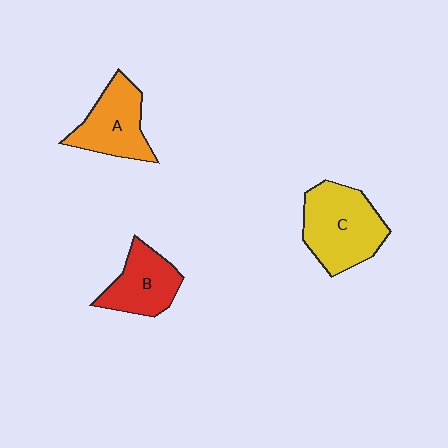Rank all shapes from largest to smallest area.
From largest to smallest: C (yellow), A (orange), B (red).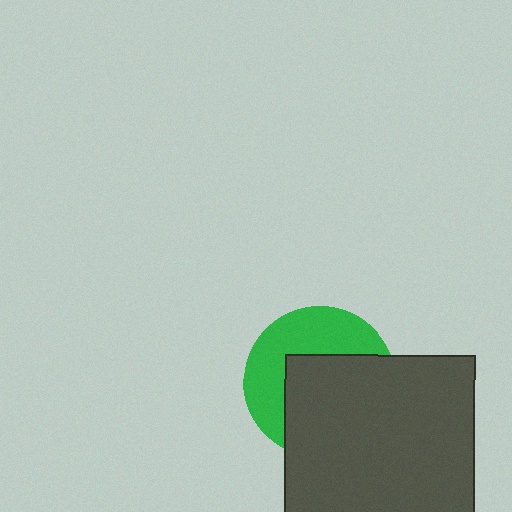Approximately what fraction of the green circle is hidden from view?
Roughly 56% of the green circle is hidden behind the dark gray square.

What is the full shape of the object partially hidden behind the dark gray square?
The partially hidden object is a green circle.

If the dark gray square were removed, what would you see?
You would see the complete green circle.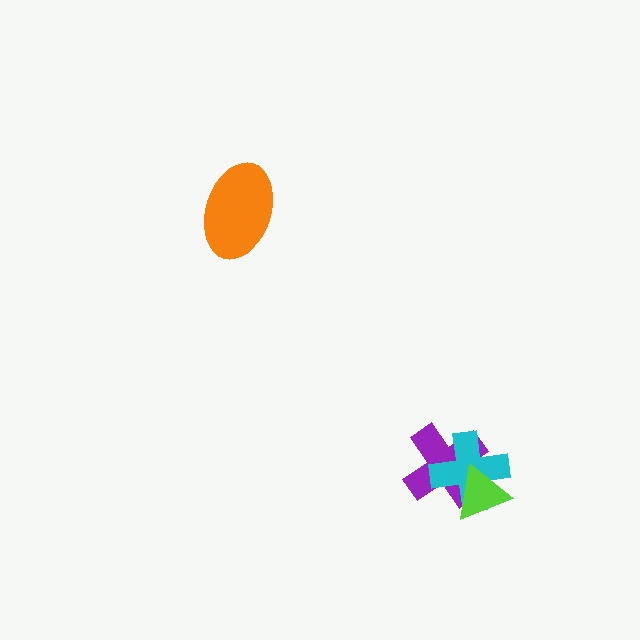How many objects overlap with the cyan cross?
2 objects overlap with the cyan cross.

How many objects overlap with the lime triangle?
2 objects overlap with the lime triangle.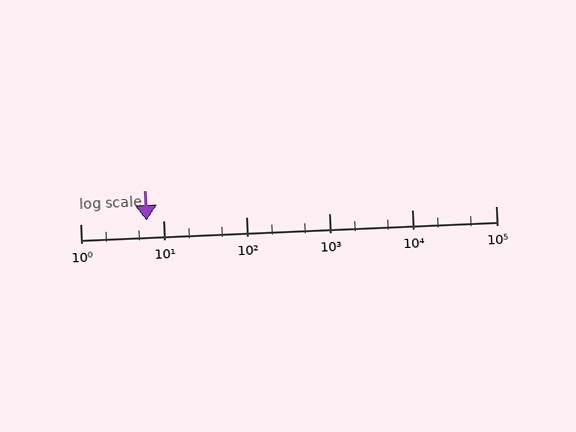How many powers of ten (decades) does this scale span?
The scale spans 5 decades, from 1 to 100000.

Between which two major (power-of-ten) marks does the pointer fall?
The pointer is between 1 and 10.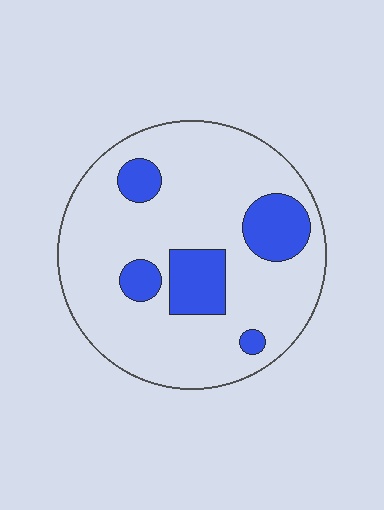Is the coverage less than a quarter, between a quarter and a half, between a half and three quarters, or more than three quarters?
Less than a quarter.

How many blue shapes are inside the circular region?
5.